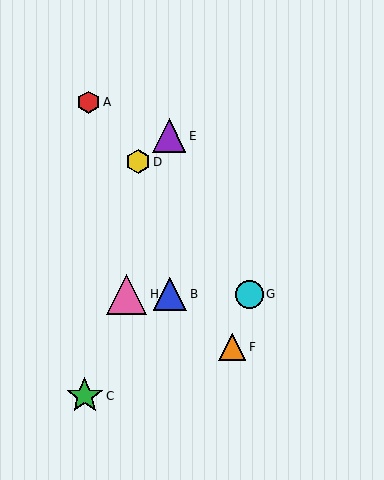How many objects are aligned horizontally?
3 objects (B, G, H) are aligned horizontally.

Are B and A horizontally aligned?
No, B is at y≈294 and A is at y≈102.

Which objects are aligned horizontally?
Objects B, G, H are aligned horizontally.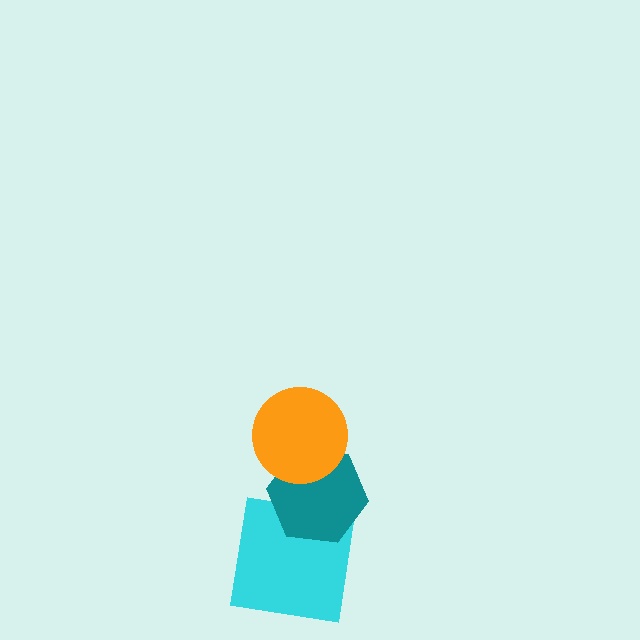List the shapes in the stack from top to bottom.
From top to bottom: the orange circle, the teal hexagon, the cyan square.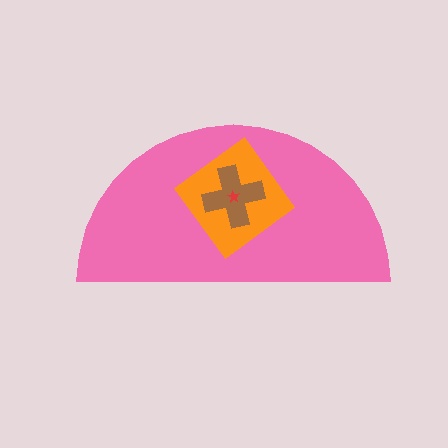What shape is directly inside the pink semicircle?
The orange diamond.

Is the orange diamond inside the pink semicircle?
Yes.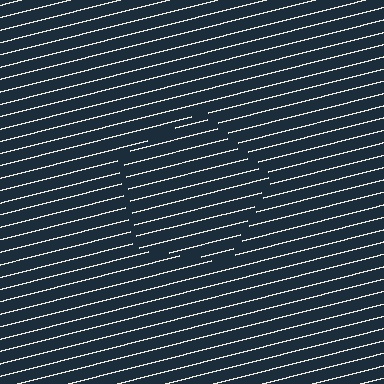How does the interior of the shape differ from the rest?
The interior of the shape contains the same grating, shifted by half a period — the contour is defined by the phase discontinuity where line-ends from the inner and outer gratings abut.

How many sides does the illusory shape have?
5 sides — the line-ends trace a pentagon.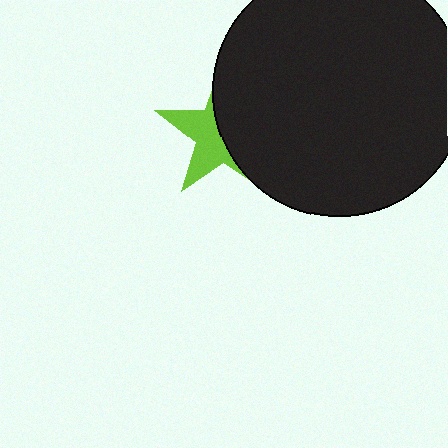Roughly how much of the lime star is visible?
A small part of it is visible (roughly 44%).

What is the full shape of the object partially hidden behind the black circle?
The partially hidden object is a lime star.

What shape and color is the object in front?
The object in front is a black circle.